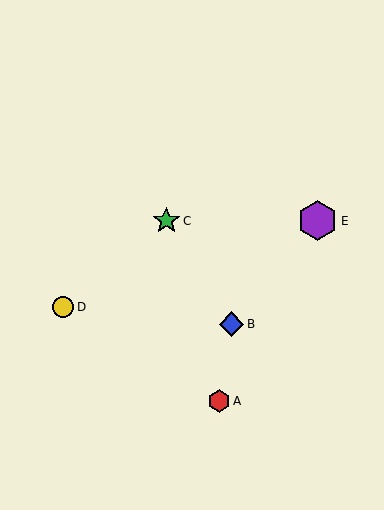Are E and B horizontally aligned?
No, E is at y≈221 and B is at y≈324.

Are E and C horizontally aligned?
Yes, both are at y≈221.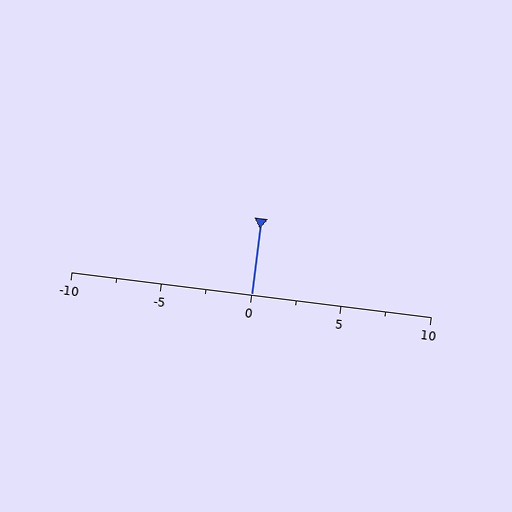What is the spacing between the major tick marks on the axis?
The major ticks are spaced 5 apart.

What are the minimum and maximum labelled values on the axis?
The axis runs from -10 to 10.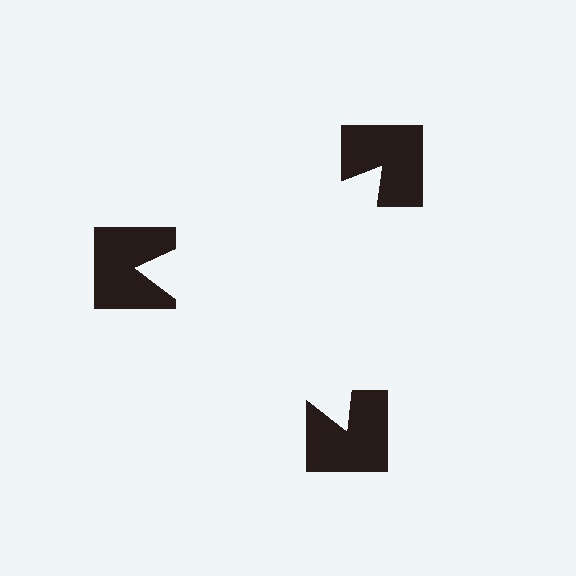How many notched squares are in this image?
There are 3 — one at each vertex of the illusory triangle.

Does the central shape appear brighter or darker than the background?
It typically appears slightly brighter than the background, even though no actual brightness change is drawn.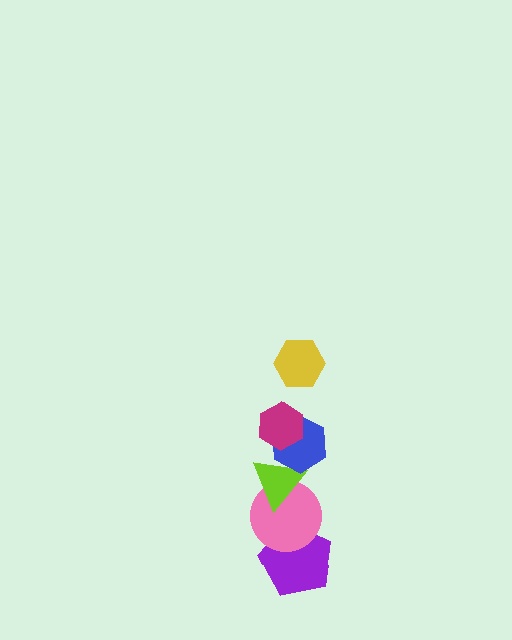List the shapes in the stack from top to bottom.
From top to bottom: the yellow hexagon, the magenta hexagon, the blue hexagon, the lime triangle, the pink circle, the purple pentagon.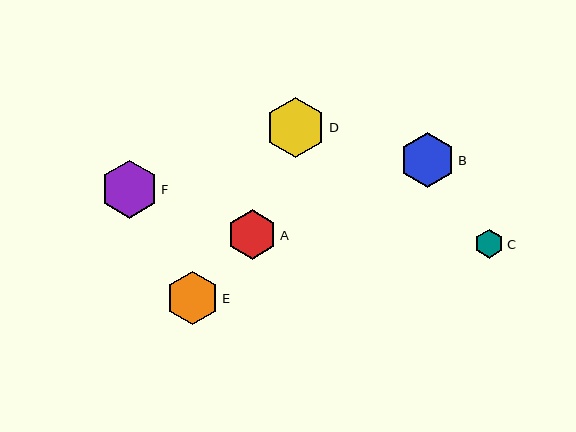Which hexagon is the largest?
Hexagon D is the largest with a size of approximately 60 pixels.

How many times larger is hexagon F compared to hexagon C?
Hexagon F is approximately 2.0 times the size of hexagon C.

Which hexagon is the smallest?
Hexagon C is the smallest with a size of approximately 29 pixels.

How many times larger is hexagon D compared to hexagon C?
Hexagon D is approximately 2.1 times the size of hexagon C.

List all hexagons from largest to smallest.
From largest to smallest: D, F, B, E, A, C.